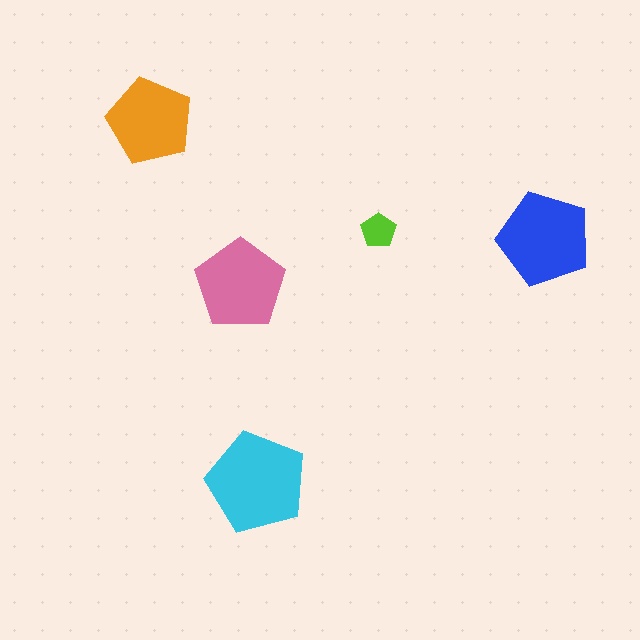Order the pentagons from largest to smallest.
the cyan one, the blue one, the pink one, the orange one, the lime one.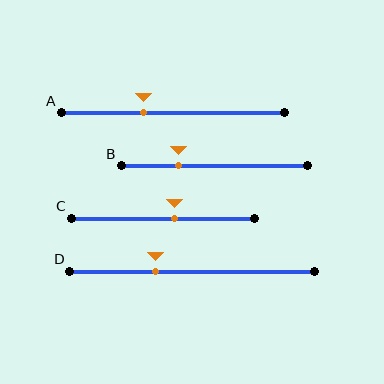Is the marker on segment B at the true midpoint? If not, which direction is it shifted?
No, the marker on segment B is shifted to the left by about 19% of the segment length.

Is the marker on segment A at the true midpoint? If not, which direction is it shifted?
No, the marker on segment A is shifted to the left by about 13% of the segment length.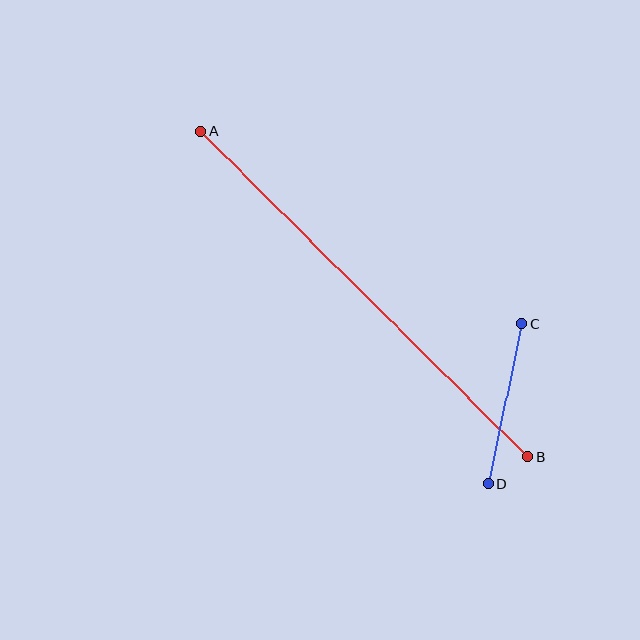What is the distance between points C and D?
The distance is approximately 163 pixels.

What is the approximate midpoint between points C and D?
The midpoint is at approximately (505, 404) pixels.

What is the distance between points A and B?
The distance is approximately 461 pixels.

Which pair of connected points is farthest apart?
Points A and B are farthest apart.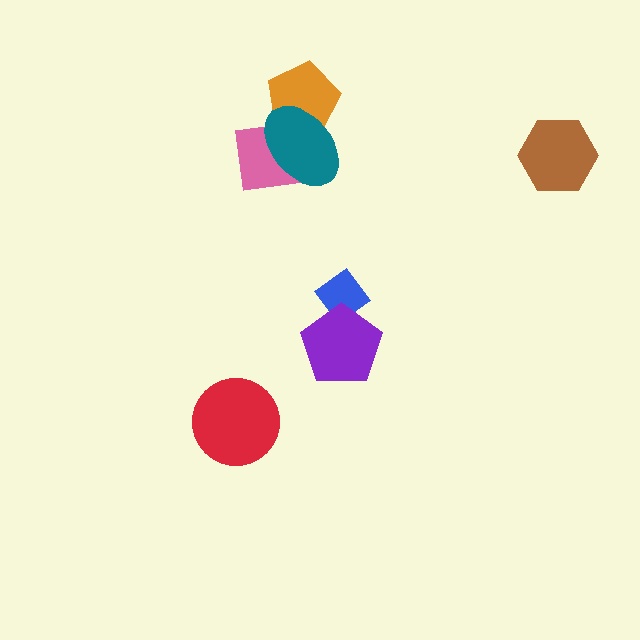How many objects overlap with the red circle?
0 objects overlap with the red circle.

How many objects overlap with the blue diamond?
1 object overlaps with the blue diamond.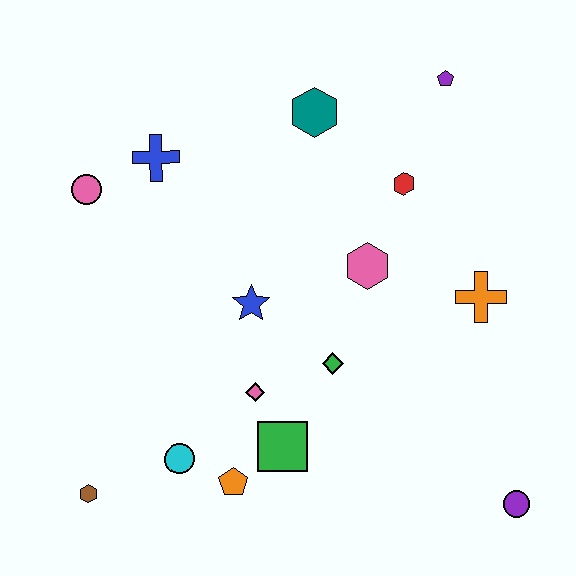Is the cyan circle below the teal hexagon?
Yes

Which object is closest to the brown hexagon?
The cyan circle is closest to the brown hexagon.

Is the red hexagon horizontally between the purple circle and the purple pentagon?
No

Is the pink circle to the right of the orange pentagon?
No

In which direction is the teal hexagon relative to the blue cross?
The teal hexagon is to the right of the blue cross.